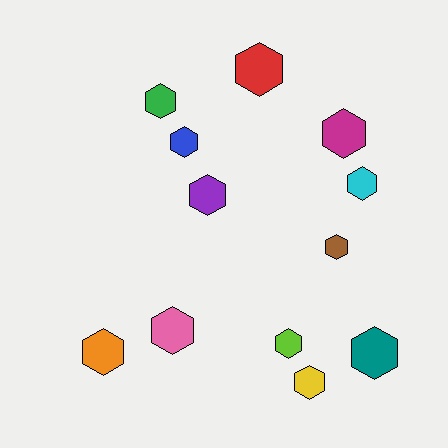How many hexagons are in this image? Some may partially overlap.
There are 12 hexagons.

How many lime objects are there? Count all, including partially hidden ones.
There is 1 lime object.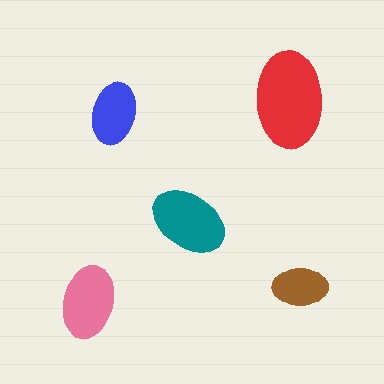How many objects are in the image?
There are 5 objects in the image.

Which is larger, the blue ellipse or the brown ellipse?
The blue one.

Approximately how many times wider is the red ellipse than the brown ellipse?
About 2 times wider.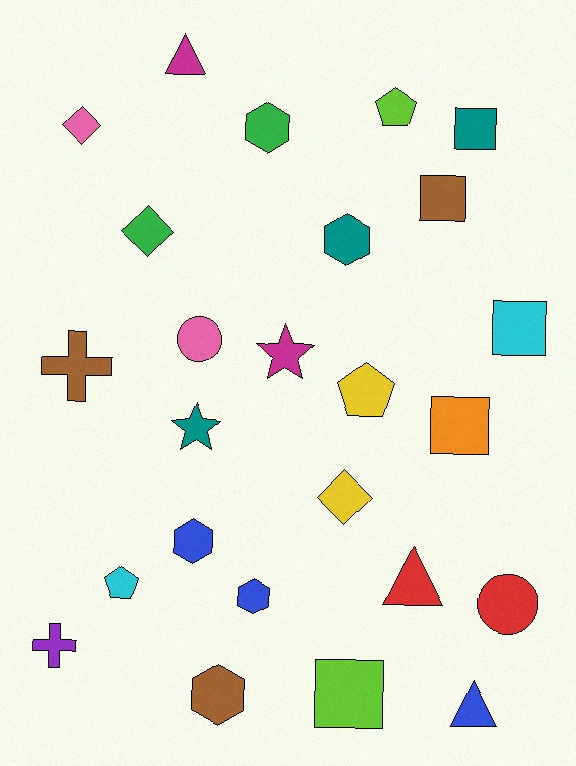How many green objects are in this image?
There are 2 green objects.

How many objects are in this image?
There are 25 objects.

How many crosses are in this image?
There are 2 crosses.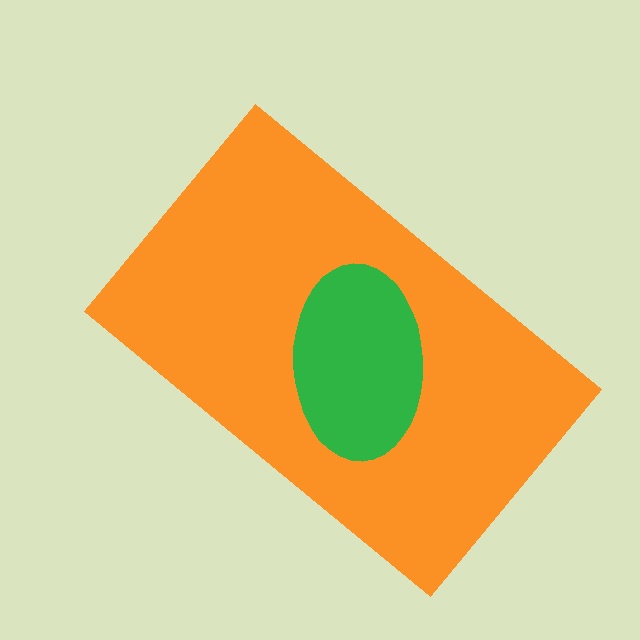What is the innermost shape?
The green ellipse.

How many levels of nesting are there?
2.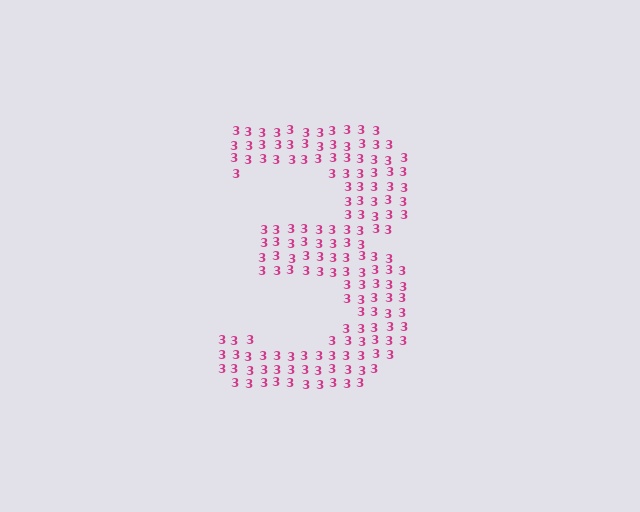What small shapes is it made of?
It is made of small digit 3's.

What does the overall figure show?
The overall figure shows the digit 3.